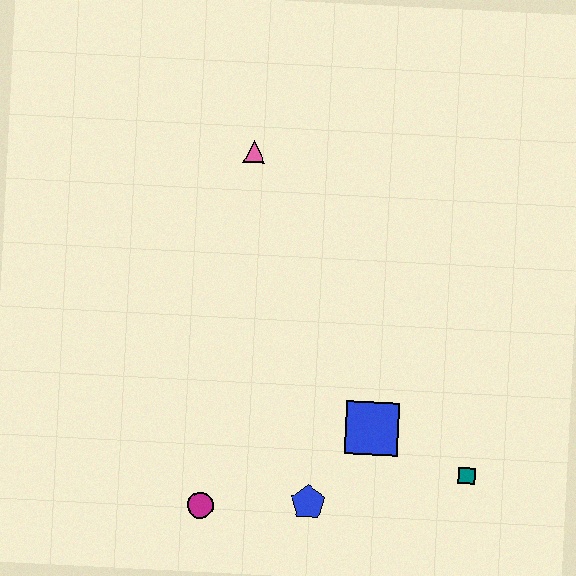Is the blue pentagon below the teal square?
Yes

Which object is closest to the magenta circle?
The blue pentagon is closest to the magenta circle.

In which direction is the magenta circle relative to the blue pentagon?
The magenta circle is to the left of the blue pentagon.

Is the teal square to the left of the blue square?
No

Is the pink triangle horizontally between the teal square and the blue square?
No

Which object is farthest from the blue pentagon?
The pink triangle is farthest from the blue pentagon.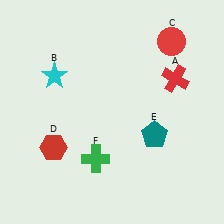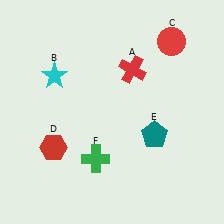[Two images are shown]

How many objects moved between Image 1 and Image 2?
1 object moved between the two images.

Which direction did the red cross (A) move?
The red cross (A) moved left.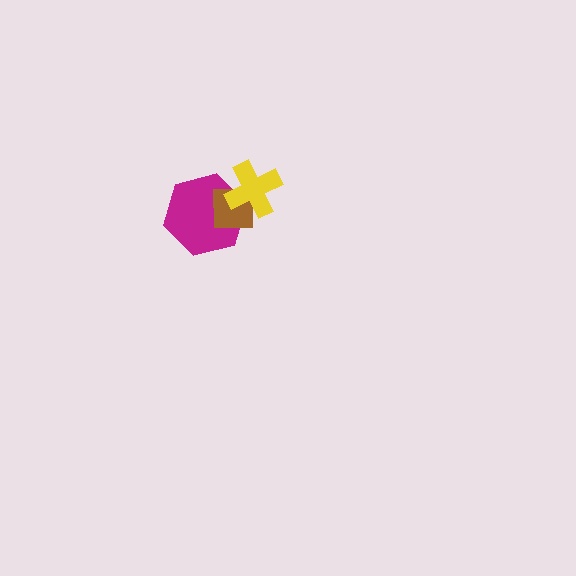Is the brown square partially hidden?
Yes, it is partially covered by another shape.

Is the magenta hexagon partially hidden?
Yes, it is partially covered by another shape.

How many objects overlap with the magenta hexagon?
2 objects overlap with the magenta hexagon.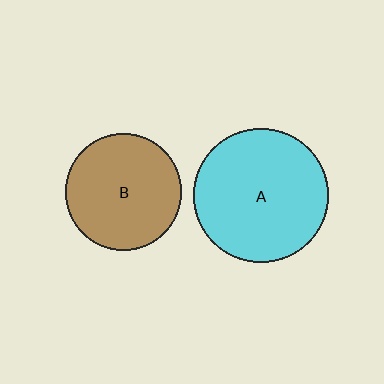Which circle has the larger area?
Circle A (cyan).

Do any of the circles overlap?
No, none of the circles overlap.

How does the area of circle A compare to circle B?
Approximately 1.3 times.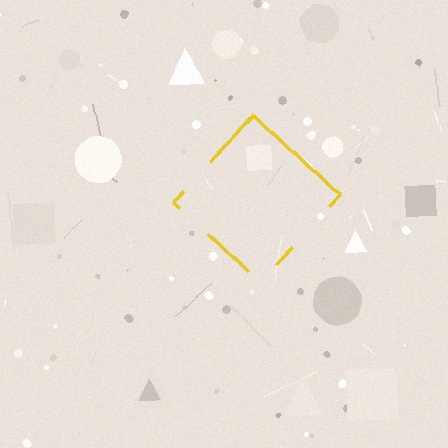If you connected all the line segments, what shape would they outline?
They would outline a diamond.